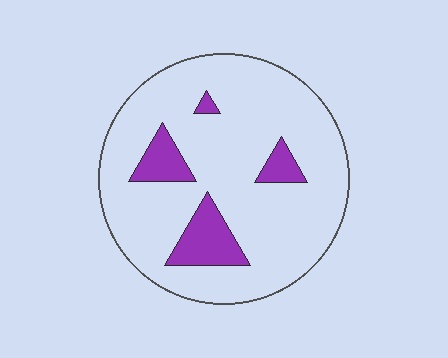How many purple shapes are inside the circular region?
4.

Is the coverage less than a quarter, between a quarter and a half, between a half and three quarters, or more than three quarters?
Less than a quarter.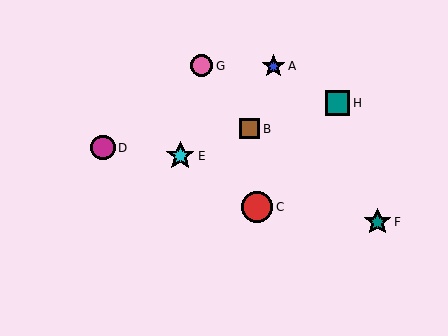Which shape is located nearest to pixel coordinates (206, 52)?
The pink circle (labeled G) at (202, 66) is nearest to that location.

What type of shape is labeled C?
Shape C is a red circle.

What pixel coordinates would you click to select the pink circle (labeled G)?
Click at (202, 66) to select the pink circle G.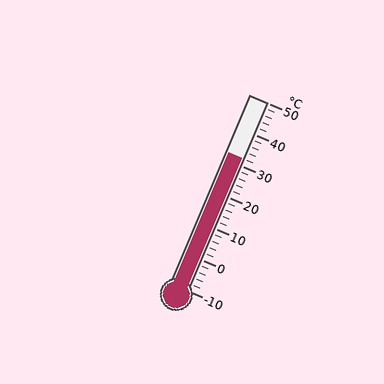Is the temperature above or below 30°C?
The temperature is above 30°C.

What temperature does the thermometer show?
The thermometer shows approximately 32°C.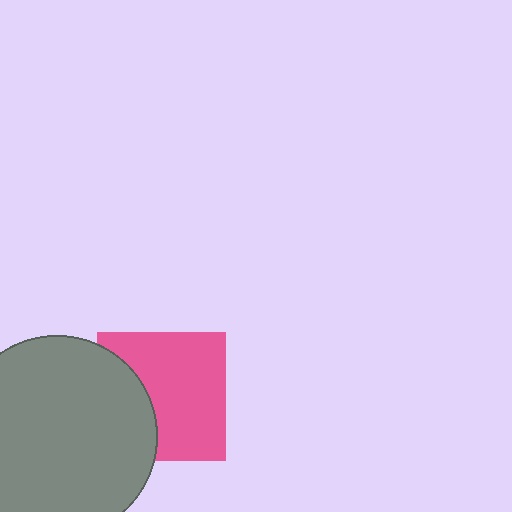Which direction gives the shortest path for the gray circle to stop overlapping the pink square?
Moving left gives the shortest separation.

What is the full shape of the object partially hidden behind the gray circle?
The partially hidden object is a pink square.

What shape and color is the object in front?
The object in front is a gray circle.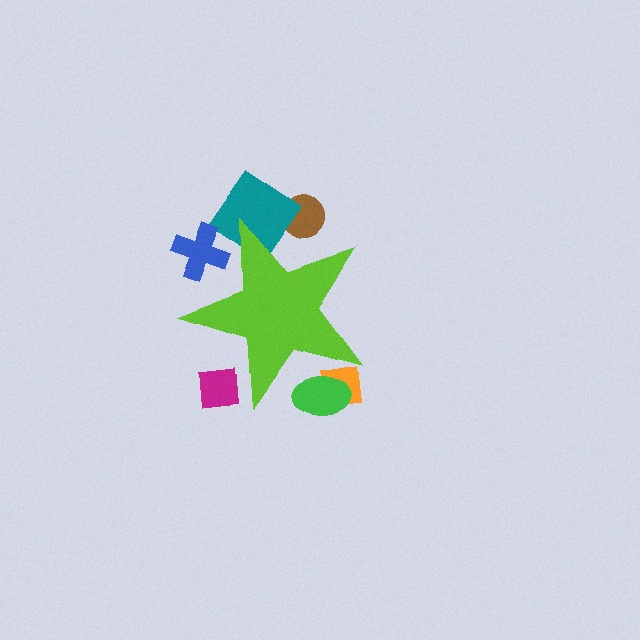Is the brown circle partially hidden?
Yes, the brown circle is partially hidden behind the lime star.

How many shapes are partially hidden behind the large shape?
6 shapes are partially hidden.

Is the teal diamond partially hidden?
Yes, the teal diamond is partially hidden behind the lime star.